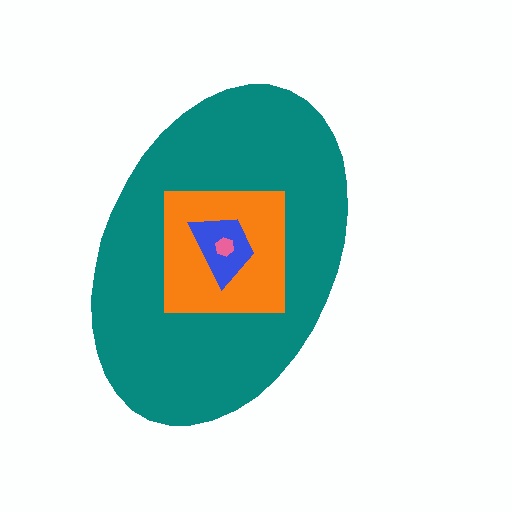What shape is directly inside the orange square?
The blue trapezoid.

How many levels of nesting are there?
4.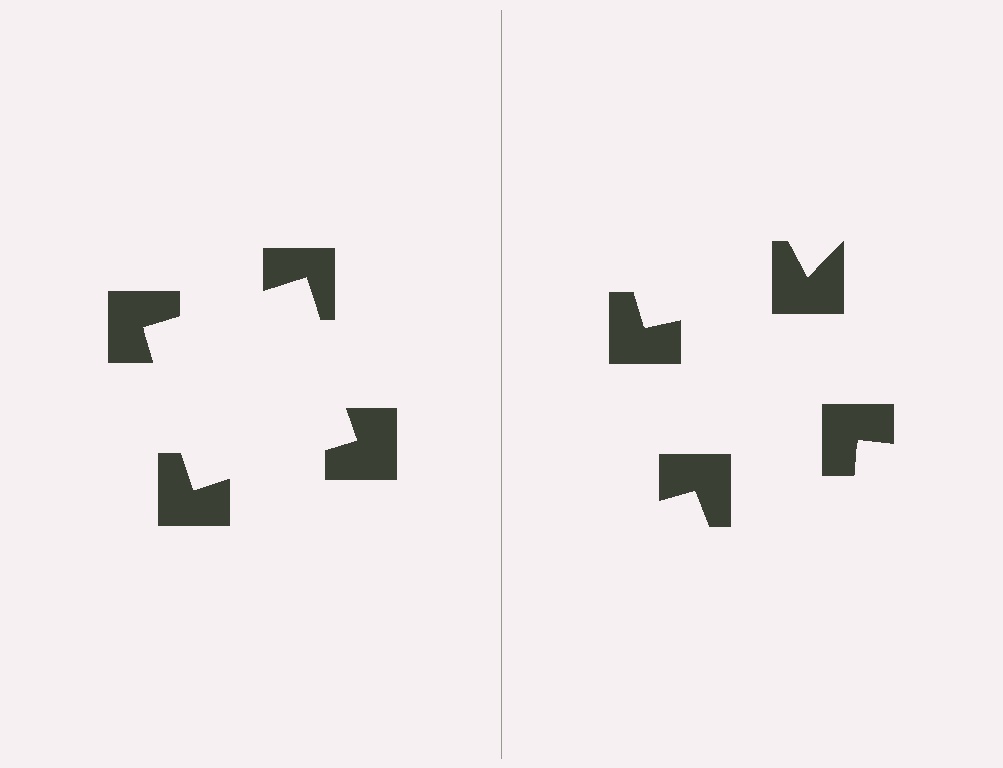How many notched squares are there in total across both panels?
8 — 4 on each side.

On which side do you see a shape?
An illusory square appears on the left side. On the right side the wedge cuts are rotated, so no coherent shape forms.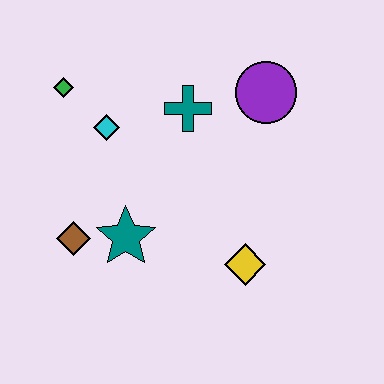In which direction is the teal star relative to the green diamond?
The teal star is below the green diamond.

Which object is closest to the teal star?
The brown diamond is closest to the teal star.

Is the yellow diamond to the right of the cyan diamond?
Yes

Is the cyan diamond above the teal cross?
No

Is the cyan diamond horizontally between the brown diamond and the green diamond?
No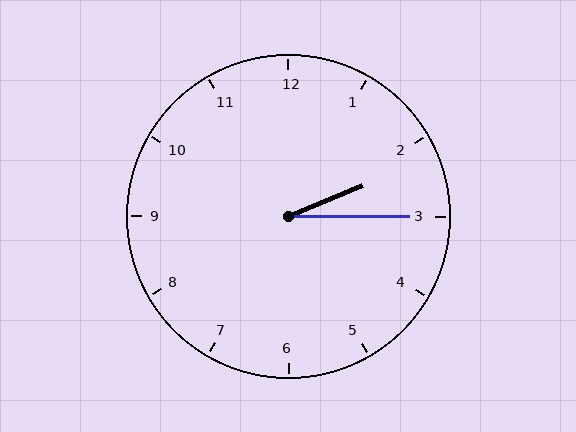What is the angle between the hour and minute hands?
Approximately 22 degrees.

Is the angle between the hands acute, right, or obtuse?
It is acute.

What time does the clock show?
2:15.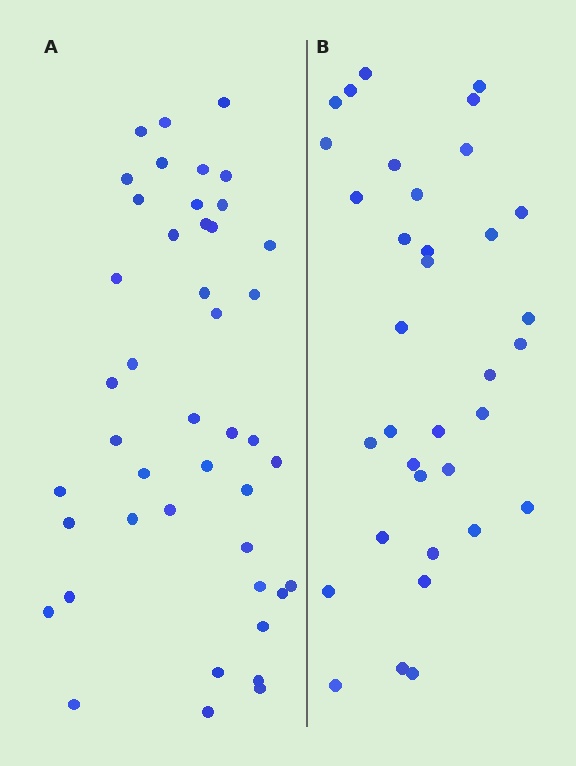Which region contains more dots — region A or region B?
Region A (the left region) has more dots.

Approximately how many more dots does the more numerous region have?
Region A has roughly 8 or so more dots than region B.